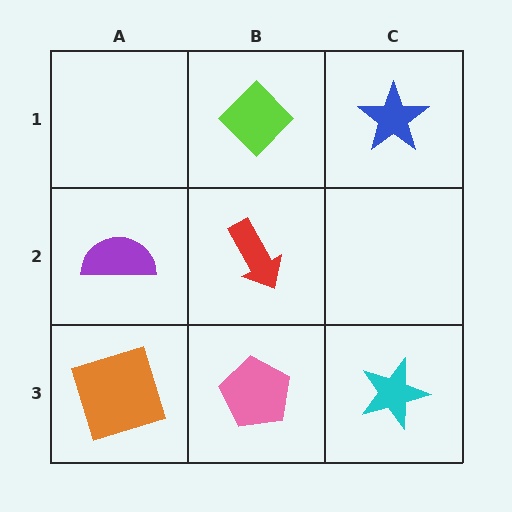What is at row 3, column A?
An orange square.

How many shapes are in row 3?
3 shapes.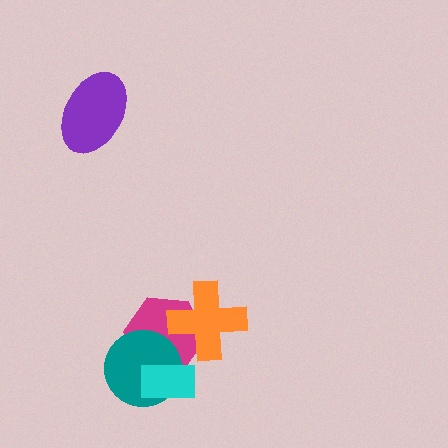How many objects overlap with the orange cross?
1 object overlaps with the orange cross.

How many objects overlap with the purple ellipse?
0 objects overlap with the purple ellipse.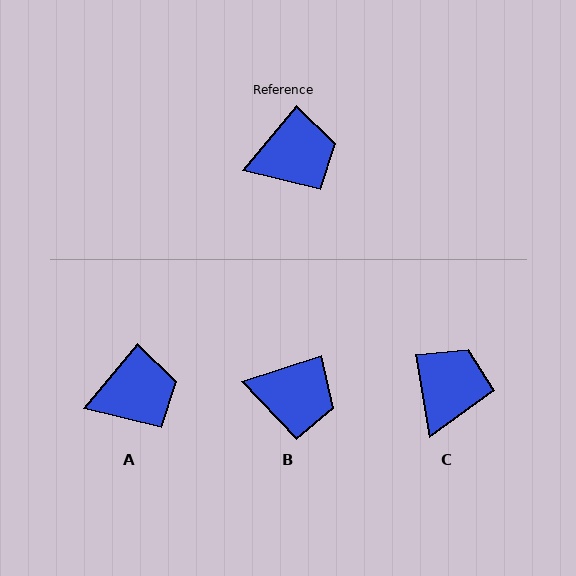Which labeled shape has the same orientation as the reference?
A.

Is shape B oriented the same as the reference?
No, it is off by about 32 degrees.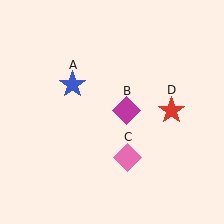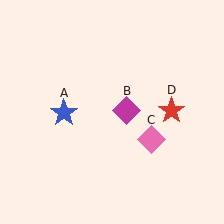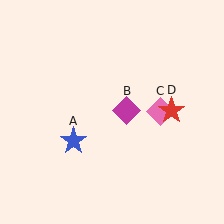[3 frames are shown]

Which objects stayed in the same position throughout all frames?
Magenta diamond (object B) and red star (object D) remained stationary.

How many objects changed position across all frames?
2 objects changed position: blue star (object A), pink diamond (object C).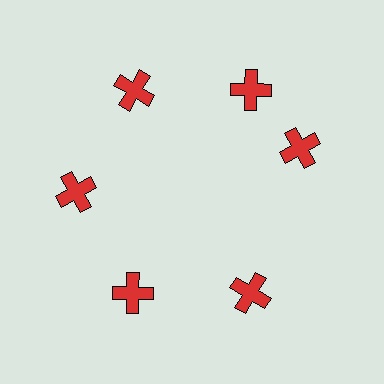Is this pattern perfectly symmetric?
No. The 6 red crosses are arranged in a ring, but one element near the 3 o'clock position is rotated out of alignment along the ring, breaking the 6-fold rotational symmetry.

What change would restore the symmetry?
The symmetry would be restored by rotating it back into even spacing with its neighbors so that all 6 crosses sit at equal angles and equal distance from the center.